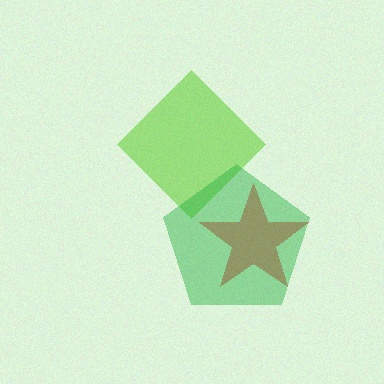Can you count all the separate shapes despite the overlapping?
Yes, there are 3 separate shapes.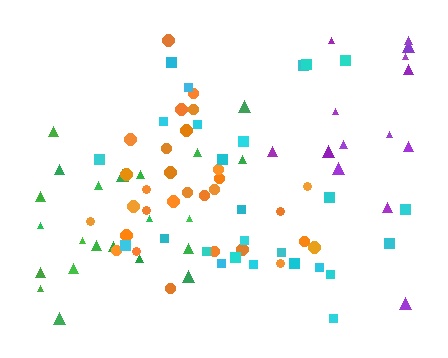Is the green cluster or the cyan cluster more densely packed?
Green.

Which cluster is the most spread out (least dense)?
Purple.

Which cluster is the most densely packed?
Orange.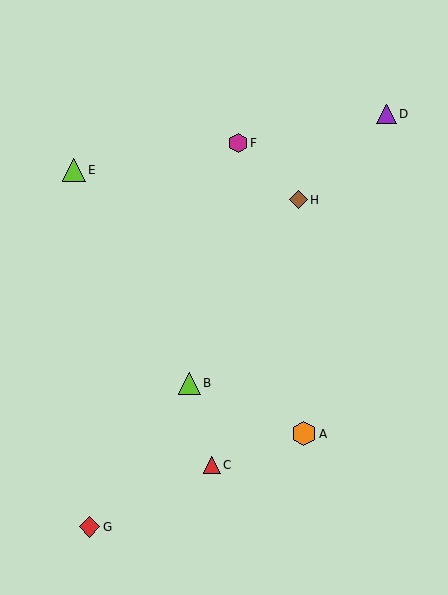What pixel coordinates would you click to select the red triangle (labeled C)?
Click at (212, 465) to select the red triangle C.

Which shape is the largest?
The orange hexagon (labeled A) is the largest.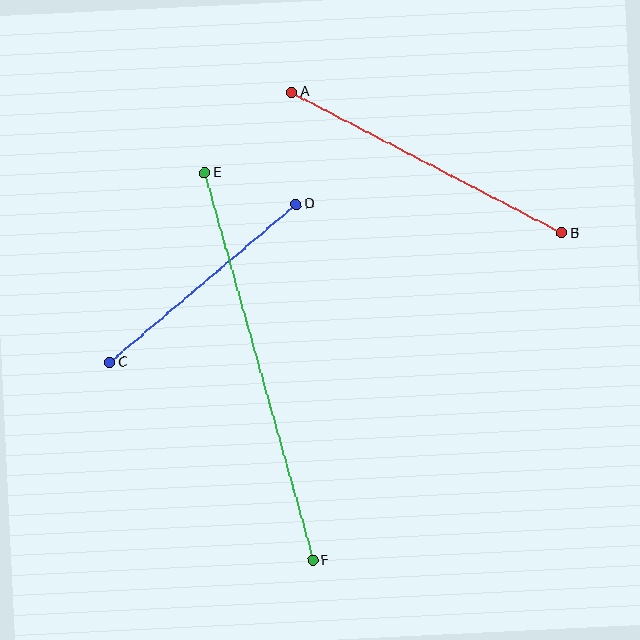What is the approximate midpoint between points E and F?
The midpoint is at approximately (259, 366) pixels.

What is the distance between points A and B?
The distance is approximately 305 pixels.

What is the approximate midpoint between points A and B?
The midpoint is at approximately (427, 162) pixels.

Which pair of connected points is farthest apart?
Points E and F are farthest apart.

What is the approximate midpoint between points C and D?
The midpoint is at approximately (203, 283) pixels.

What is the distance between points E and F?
The distance is approximately 402 pixels.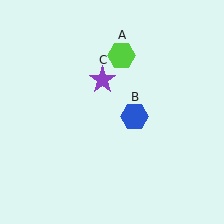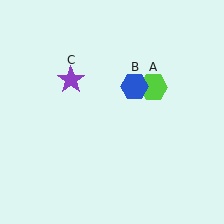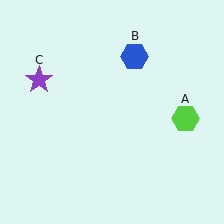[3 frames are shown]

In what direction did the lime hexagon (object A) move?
The lime hexagon (object A) moved down and to the right.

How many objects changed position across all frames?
3 objects changed position: lime hexagon (object A), blue hexagon (object B), purple star (object C).